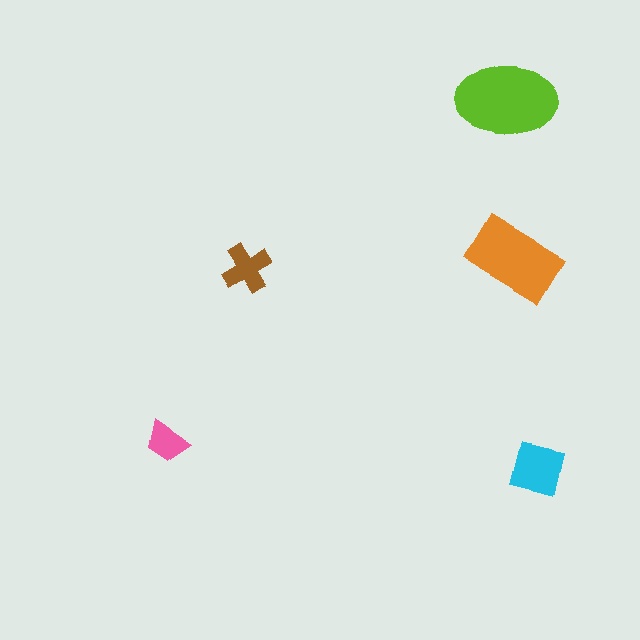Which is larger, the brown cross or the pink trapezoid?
The brown cross.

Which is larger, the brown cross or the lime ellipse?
The lime ellipse.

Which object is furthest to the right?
The cyan square is rightmost.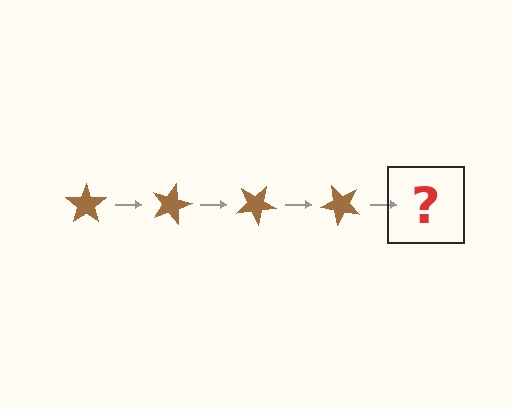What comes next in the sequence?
The next element should be a brown star rotated 60 degrees.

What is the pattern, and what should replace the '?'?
The pattern is that the star rotates 15 degrees each step. The '?' should be a brown star rotated 60 degrees.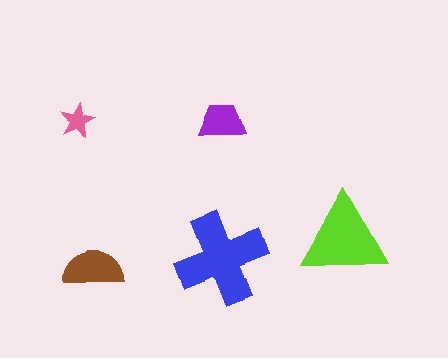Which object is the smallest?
The pink star.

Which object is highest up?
The pink star is topmost.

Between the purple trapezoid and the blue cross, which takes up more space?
The blue cross.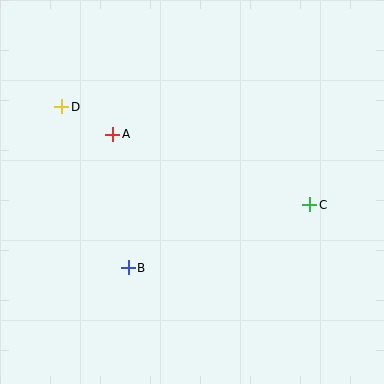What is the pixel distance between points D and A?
The distance between D and A is 58 pixels.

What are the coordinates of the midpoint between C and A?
The midpoint between C and A is at (211, 169).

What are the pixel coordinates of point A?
Point A is at (113, 134).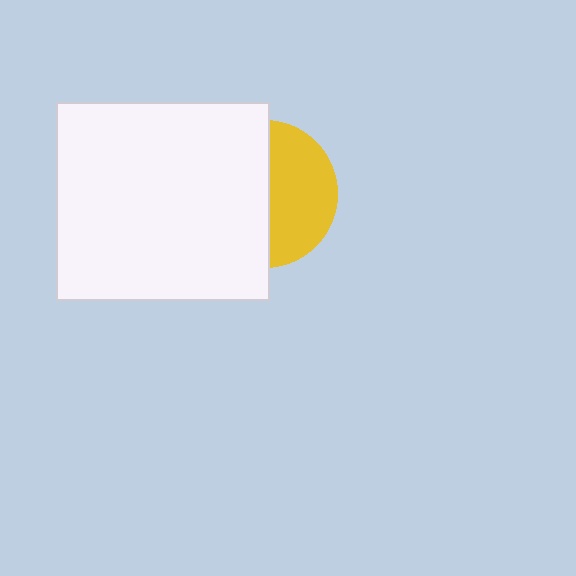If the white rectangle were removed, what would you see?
You would see the complete yellow circle.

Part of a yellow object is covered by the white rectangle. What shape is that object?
It is a circle.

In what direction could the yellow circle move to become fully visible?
The yellow circle could move right. That would shift it out from behind the white rectangle entirely.